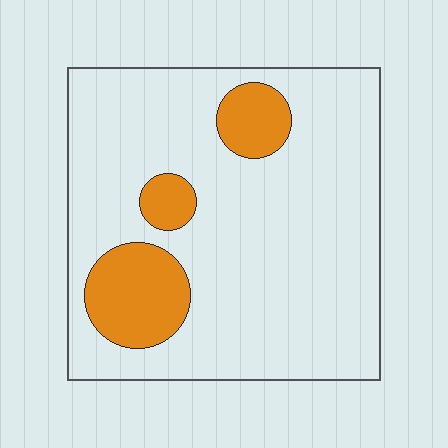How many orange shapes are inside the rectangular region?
3.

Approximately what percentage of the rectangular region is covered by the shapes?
Approximately 15%.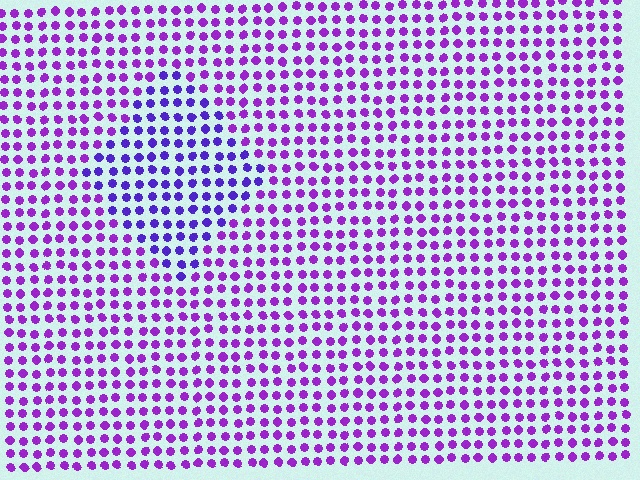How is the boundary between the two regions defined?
The boundary is defined purely by a slight shift in hue (about 27 degrees). Spacing, size, and orientation are identical on both sides.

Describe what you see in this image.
The image is filled with small purple elements in a uniform arrangement. A diamond-shaped region is visible where the elements are tinted to a slightly different hue, forming a subtle color boundary.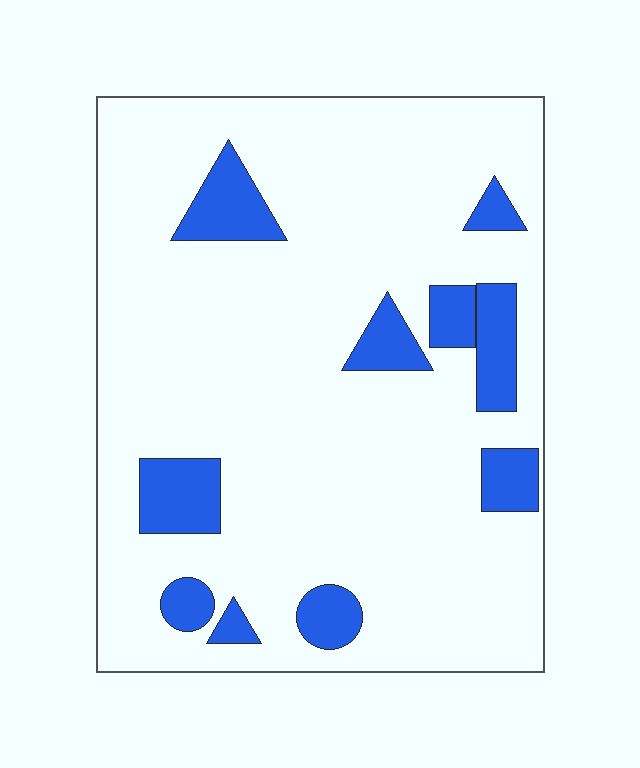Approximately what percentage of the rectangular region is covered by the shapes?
Approximately 15%.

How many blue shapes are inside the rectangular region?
10.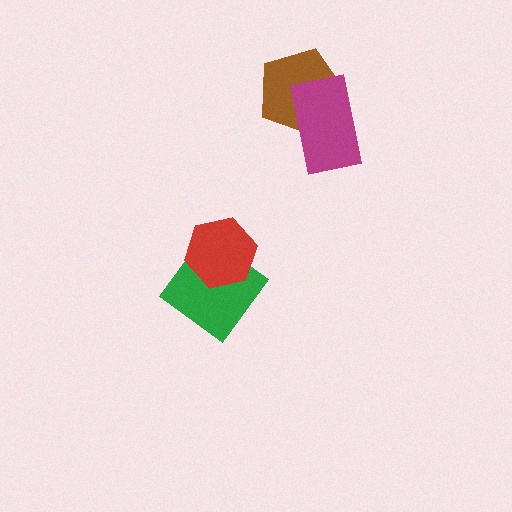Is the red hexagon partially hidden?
No, no other shape covers it.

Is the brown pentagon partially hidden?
Yes, it is partially covered by another shape.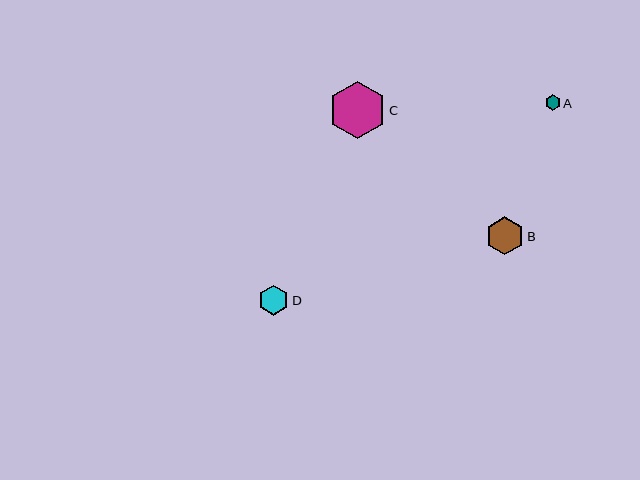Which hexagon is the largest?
Hexagon C is the largest with a size of approximately 57 pixels.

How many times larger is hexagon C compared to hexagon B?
Hexagon C is approximately 1.5 times the size of hexagon B.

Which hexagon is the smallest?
Hexagon A is the smallest with a size of approximately 15 pixels.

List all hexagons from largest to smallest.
From largest to smallest: C, B, D, A.